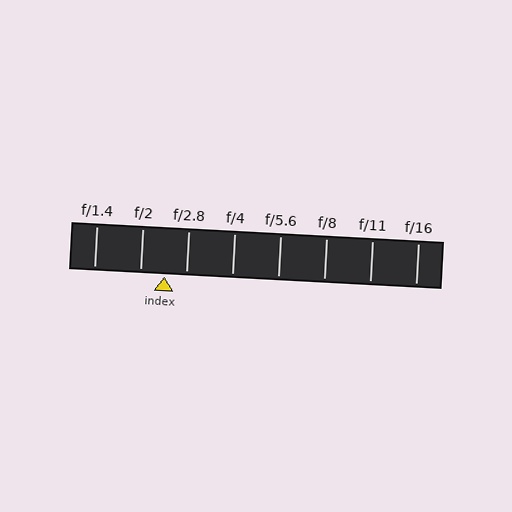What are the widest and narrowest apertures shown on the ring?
The widest aperture shown is f/1.4 and the narrowest is f/16.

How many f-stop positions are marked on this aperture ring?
There are 8 f-stop positions marked.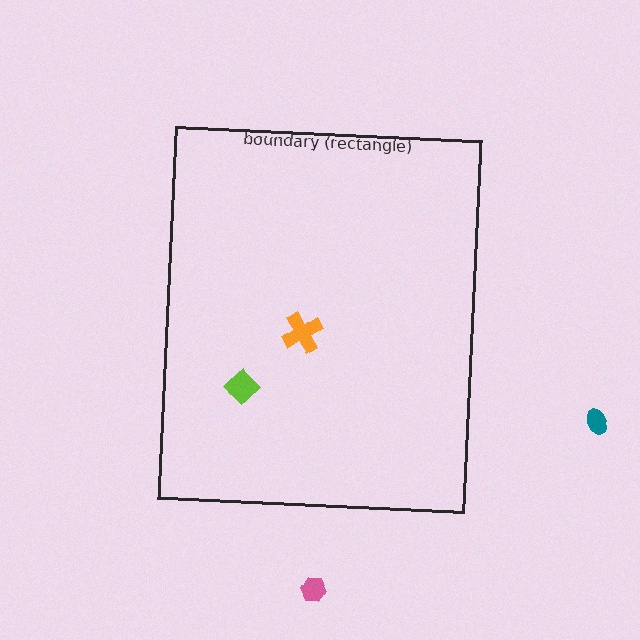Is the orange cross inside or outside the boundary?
Inside.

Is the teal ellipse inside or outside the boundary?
Outside.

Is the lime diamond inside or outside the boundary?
Inside.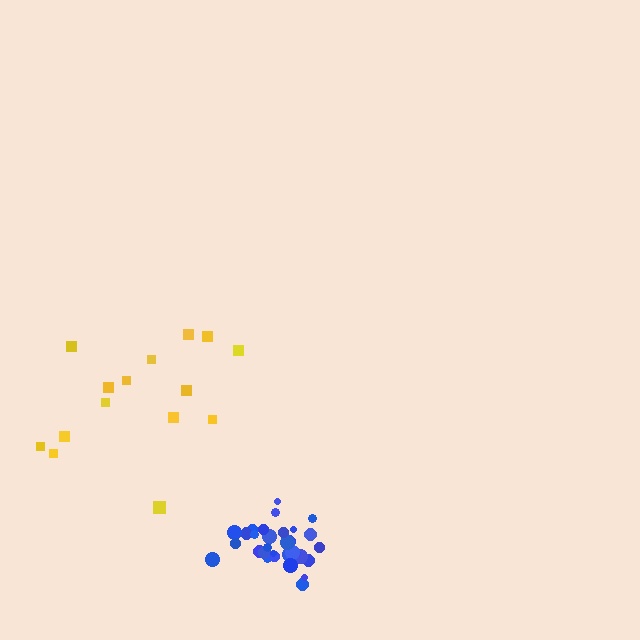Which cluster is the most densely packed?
Blue.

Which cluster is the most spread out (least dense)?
Yellow.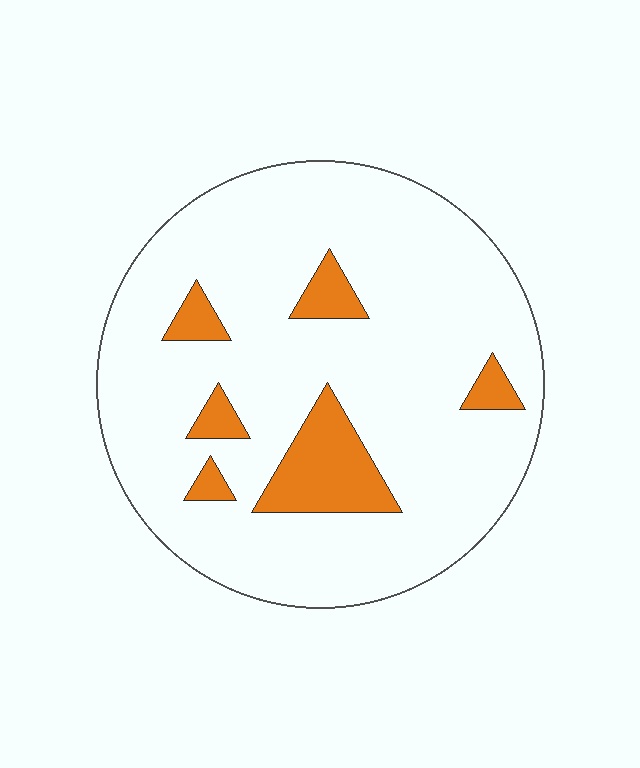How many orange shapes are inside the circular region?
6.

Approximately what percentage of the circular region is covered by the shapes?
Approximately 15%.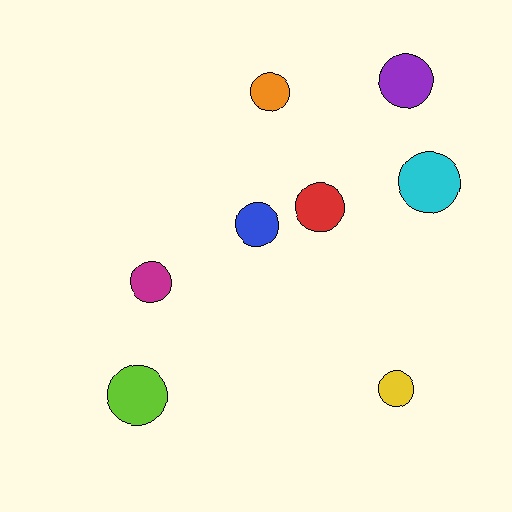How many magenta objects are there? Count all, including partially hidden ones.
There is 1 magenta object.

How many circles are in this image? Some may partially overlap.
There are 8 circles.